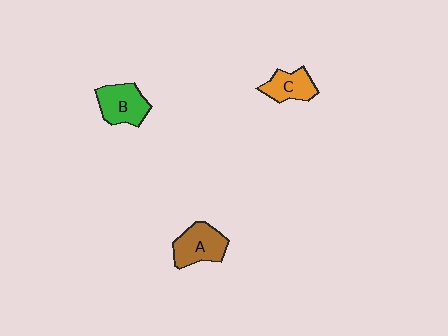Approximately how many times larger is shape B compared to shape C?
Approximately 1.3 times.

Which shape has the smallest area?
Shape C (orange).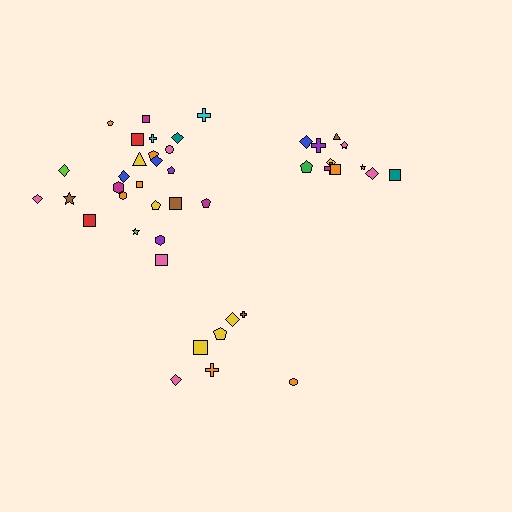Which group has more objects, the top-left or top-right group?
The top-left group.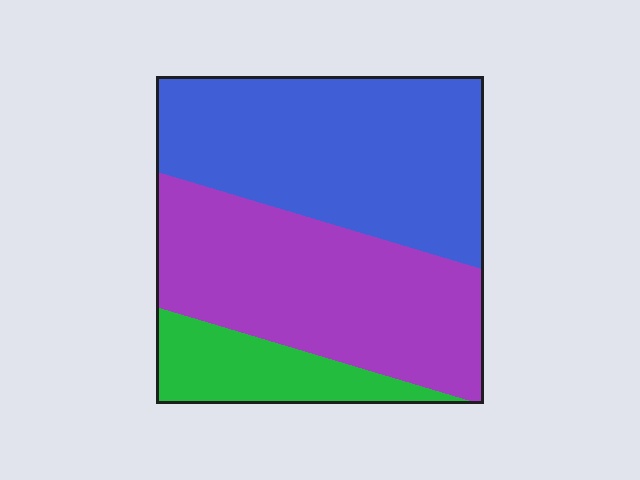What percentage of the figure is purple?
Purple covers around 40% of the figure.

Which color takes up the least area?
Green, at roughly 15%.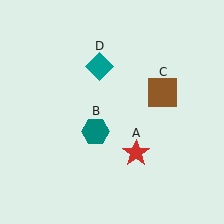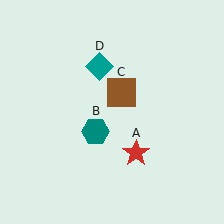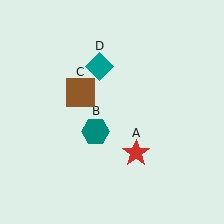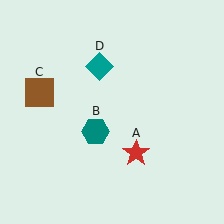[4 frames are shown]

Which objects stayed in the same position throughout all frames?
Red star (object A) and teal hexagon (object B) and teal diamond (object D) remained stationary.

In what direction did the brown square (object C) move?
The brown square (object C) moved left.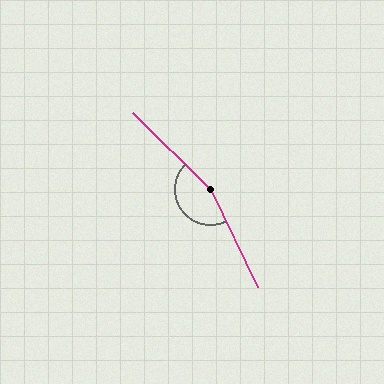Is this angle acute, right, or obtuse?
It is obtuse.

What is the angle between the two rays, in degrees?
Approximately 160 degrees.